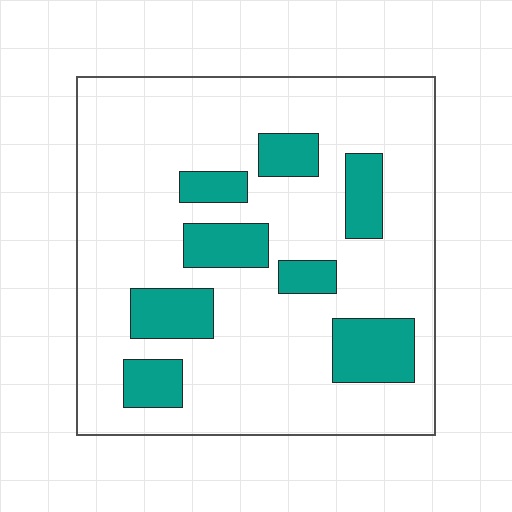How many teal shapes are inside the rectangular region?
8.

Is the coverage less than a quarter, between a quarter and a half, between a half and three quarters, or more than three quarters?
Less than a quarter.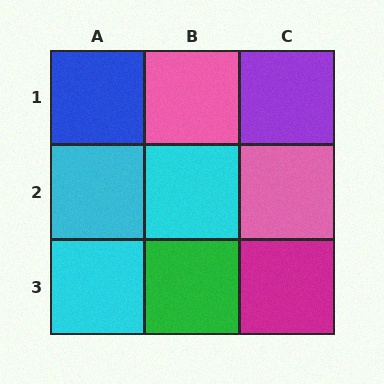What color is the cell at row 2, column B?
Cyan.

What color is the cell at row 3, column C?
Magenta.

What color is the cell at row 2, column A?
Cyan.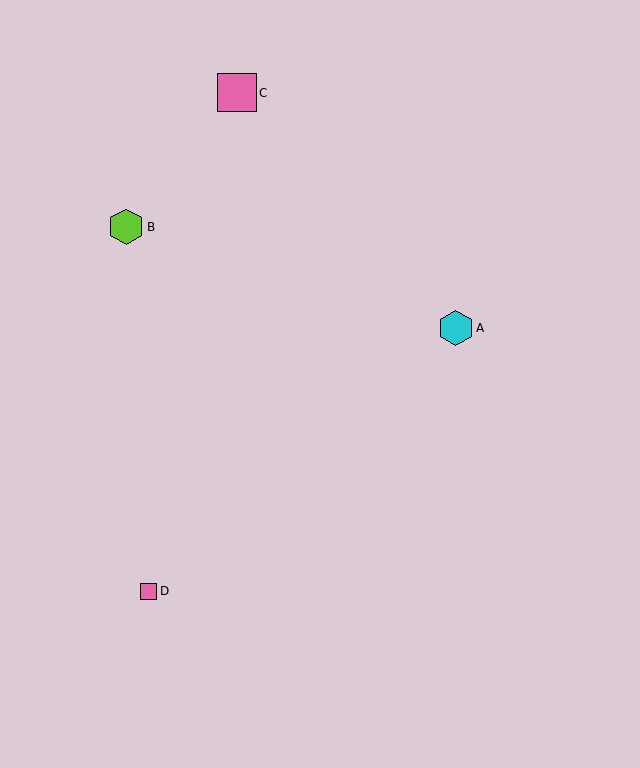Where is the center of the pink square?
The center of the pink square is at (237, 93).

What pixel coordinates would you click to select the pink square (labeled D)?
Click at (148, 591) to select the pink square D.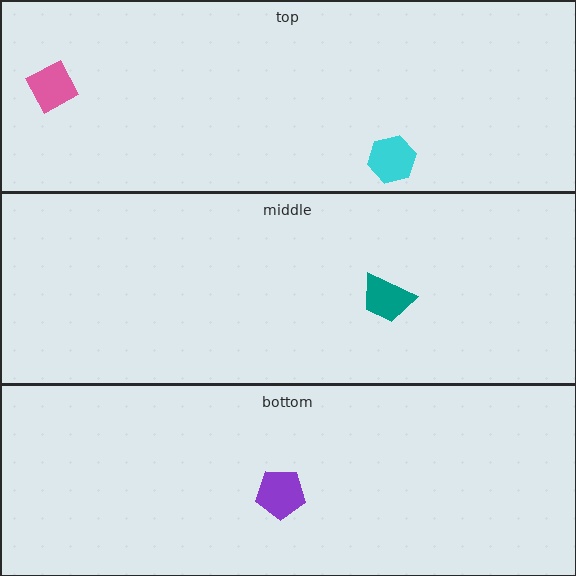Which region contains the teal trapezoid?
The middle region.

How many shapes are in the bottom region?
1.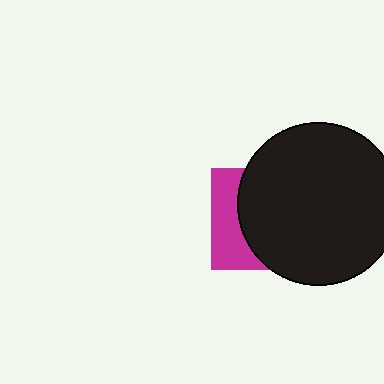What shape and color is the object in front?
The object in front is a black circle.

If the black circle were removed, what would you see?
You would see the complete magenta square.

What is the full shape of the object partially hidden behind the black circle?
The partially hidden object is a magenta square.